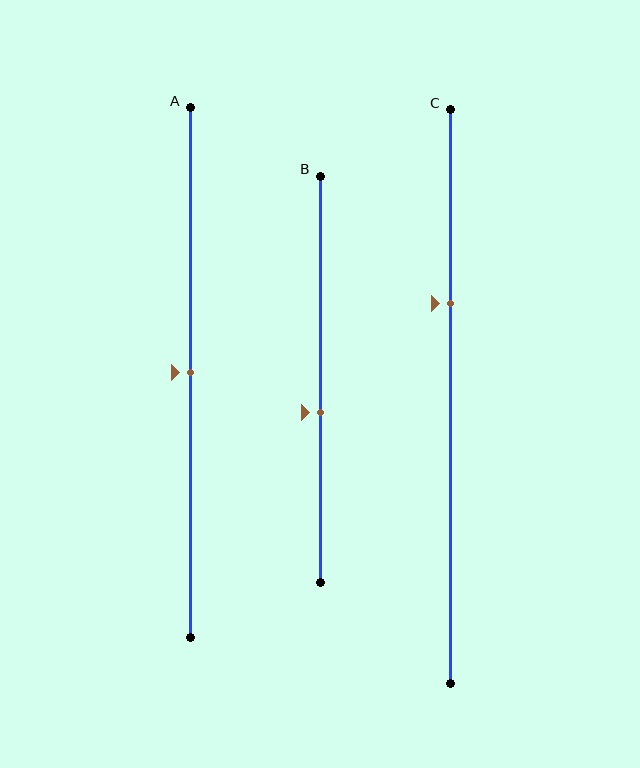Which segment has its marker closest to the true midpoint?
Segment A has its marker closest to the true midpoint.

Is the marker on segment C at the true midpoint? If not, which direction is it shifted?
No, the marker on segment C is shifted upward by about 16% of the segment length.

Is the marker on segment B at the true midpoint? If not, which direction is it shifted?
No, the marker on segment B is shifted downward by about 8% of the segment length.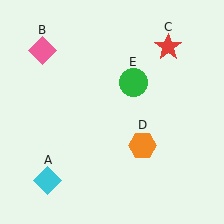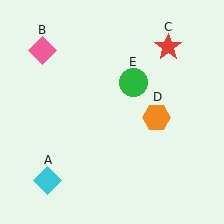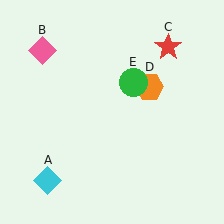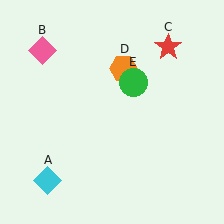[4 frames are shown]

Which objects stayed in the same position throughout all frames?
Cyan diamond (object A) and pink diamond (object B) and red star (object C) and green circle (object E) remained stationary.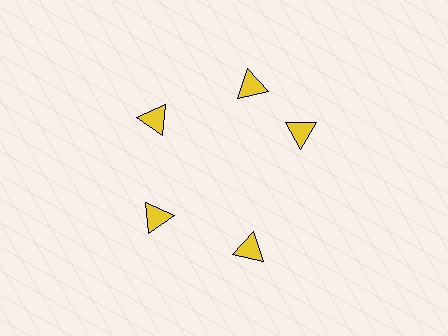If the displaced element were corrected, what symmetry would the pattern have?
It would have 5-fold rotational symmetry — the pattern would map onto itself every 72 degrees.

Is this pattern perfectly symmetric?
No. The 5 yellow triangles are arranged in a ring, but one element near the 3 o'clock position is rotated out of alignment along the ring, breaking the 5-fold rotational symmetry.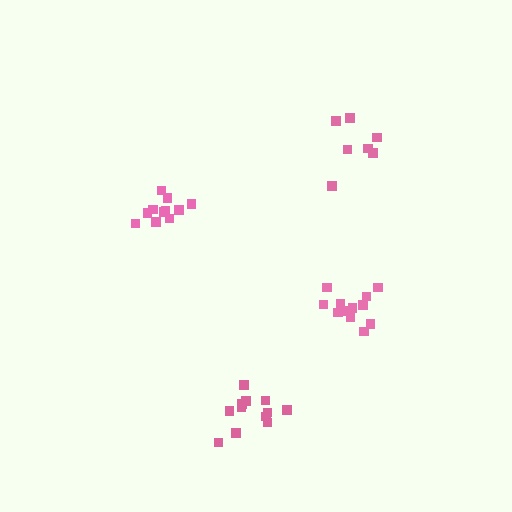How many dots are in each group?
Group 1: 7 dots, Group 2: 13 dots, Group 3: 12 dots, Group 4: 11 dots (43 total).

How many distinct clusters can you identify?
There are 4 distinct clusters.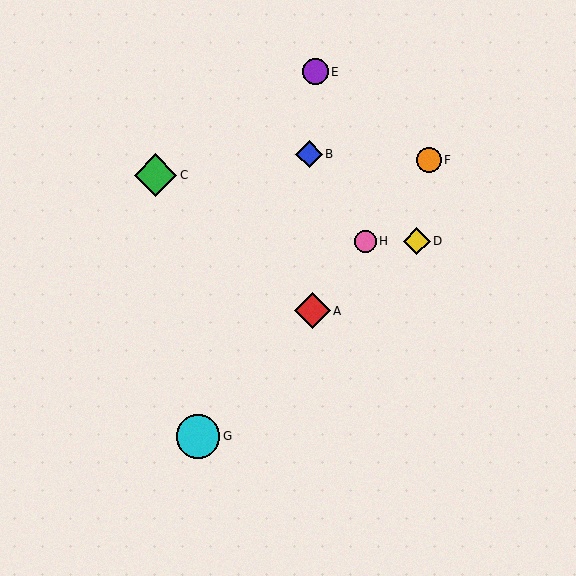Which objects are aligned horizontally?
Objects D, H are aligned horizontally.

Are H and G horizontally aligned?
No, H is at y≈241 and G is at y≈436.